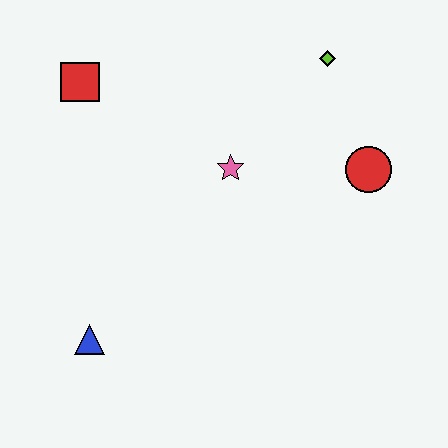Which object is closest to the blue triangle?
The pink star is closest to the blue triangle.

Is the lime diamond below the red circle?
No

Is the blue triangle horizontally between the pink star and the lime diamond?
No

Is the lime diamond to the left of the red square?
No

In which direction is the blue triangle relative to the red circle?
The blue triangle is to the left of the red circle.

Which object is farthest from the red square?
The red circle is farthest from the red square.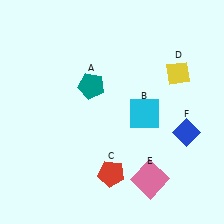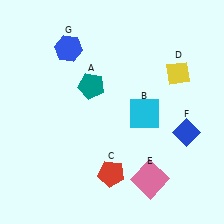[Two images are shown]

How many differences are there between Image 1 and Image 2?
There is 1 difference between the two images.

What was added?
A blue hexagon (G) was added in Image 2.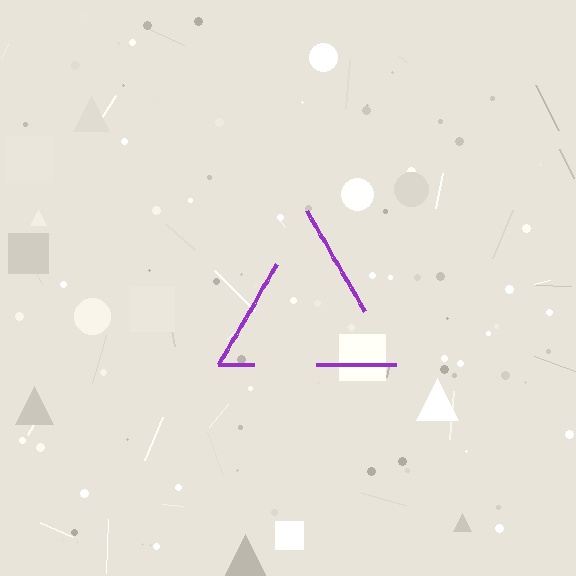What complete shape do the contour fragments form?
The contour fragments form a triangle.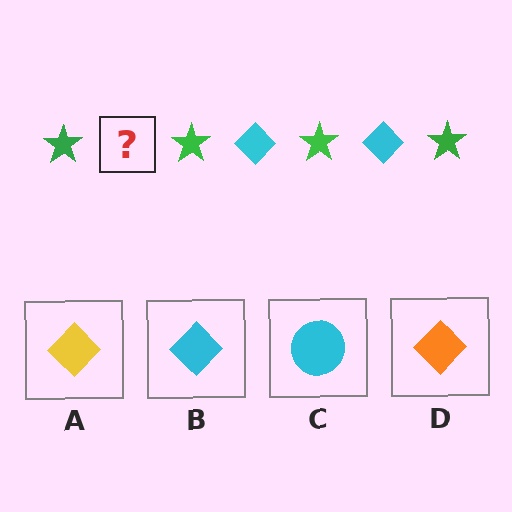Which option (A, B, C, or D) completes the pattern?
B.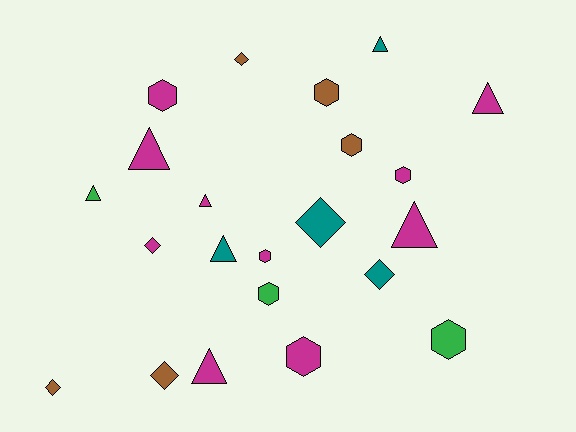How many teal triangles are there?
There are 2 teal triangles.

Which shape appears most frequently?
Hexagon, with 8 objects.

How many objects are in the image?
There are 22 objects.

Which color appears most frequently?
Magenta, with 10 objects.